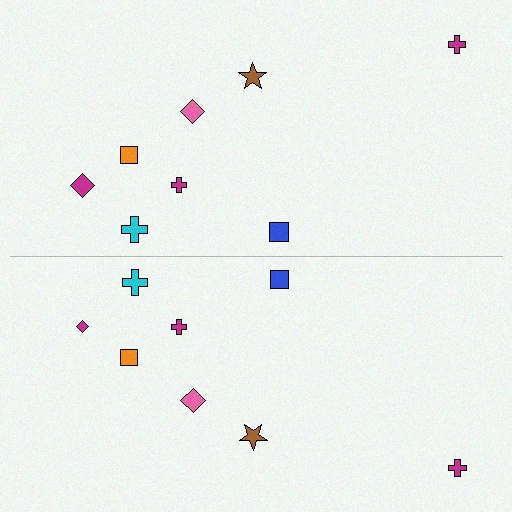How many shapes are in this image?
There are 16 shapes in this image.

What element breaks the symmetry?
The magenta diamond on the bottom side has a different size than its mirror counterpart.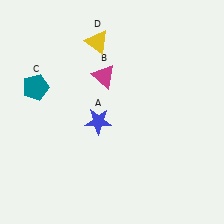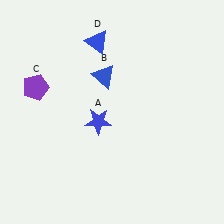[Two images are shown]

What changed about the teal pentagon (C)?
In Image 1, C is teal. In Image 2, it changed to purple.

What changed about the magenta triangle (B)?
In Image 1, B is magenta. In Image 2, it changed to blue.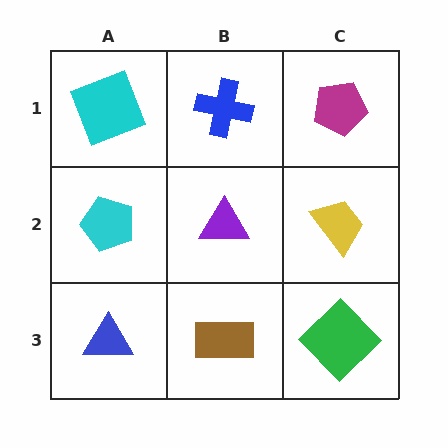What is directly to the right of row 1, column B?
A magenta pentagon.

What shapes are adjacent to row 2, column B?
A blue cross (row 1, column B), a brown rectangle (row 3, column B), a cyan pentagon (row 2, column A), a yellow trapezoid (row 2, column C).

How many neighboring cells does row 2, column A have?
3.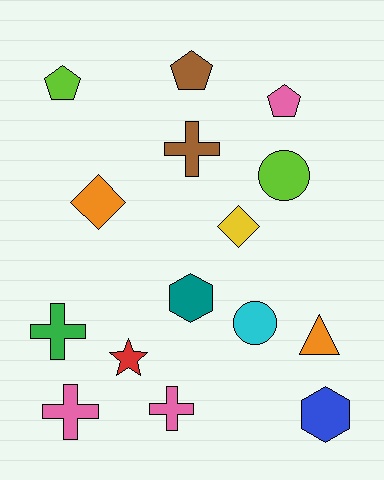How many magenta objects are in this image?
There are no magenta objects.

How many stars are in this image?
There is 1 star.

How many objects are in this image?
There are 15 objects.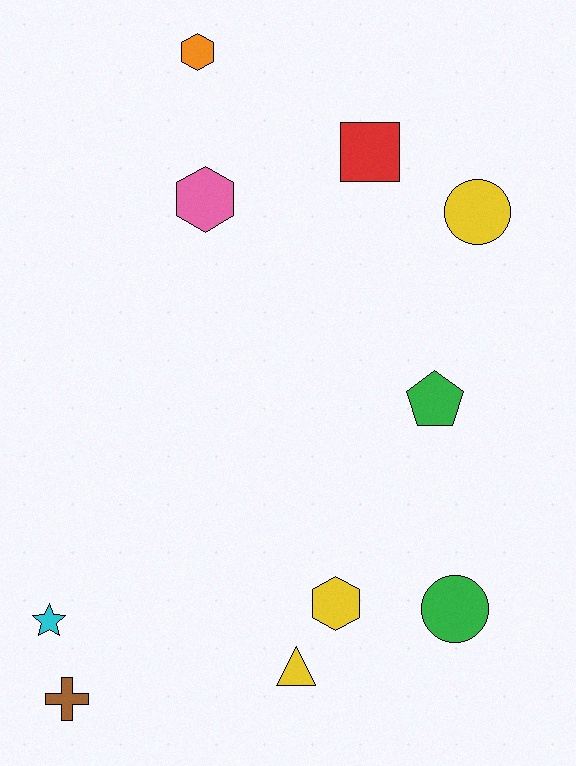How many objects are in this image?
There are 10 objects.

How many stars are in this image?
There is 1 star.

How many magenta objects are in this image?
There are no magenta objects.